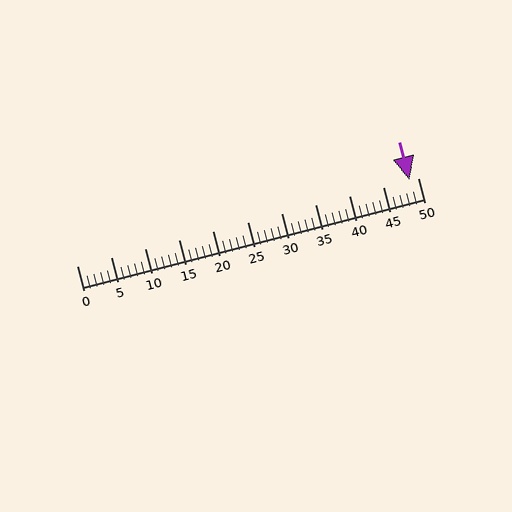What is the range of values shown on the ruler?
The ruler shows values from 0 to 50.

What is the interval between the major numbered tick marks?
The major tick marks are spaced 5 units apart.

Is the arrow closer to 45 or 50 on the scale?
The arrow is closer to 50.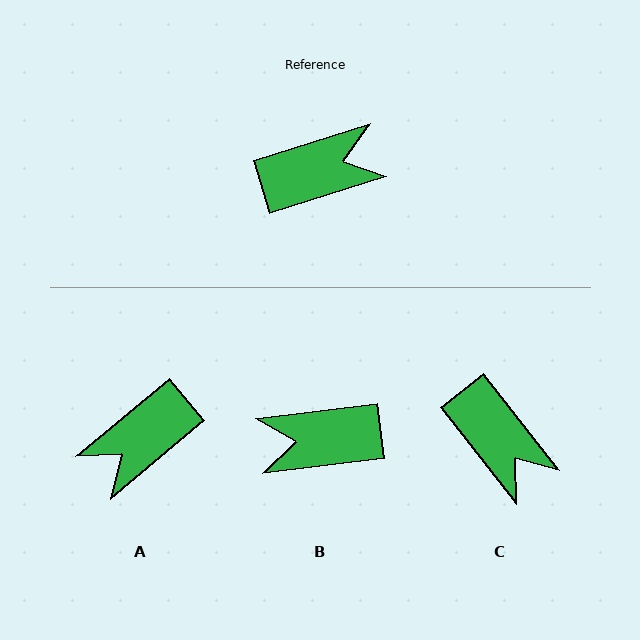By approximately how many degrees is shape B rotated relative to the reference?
Approximately 169 degrees counter-clockwise.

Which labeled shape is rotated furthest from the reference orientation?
B, about 169 degrees away.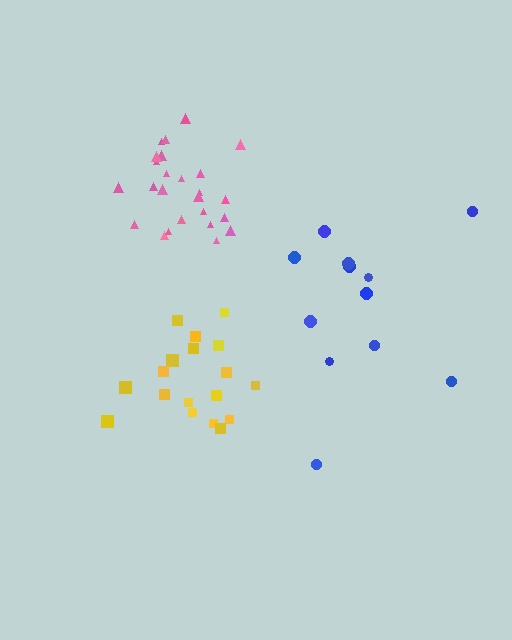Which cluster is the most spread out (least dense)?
Blue.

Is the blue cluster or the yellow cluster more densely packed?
Yellow.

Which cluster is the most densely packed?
Pink.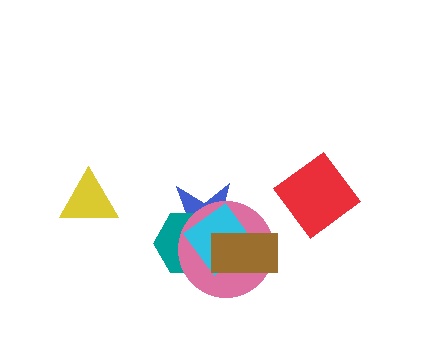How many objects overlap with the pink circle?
4 objects overlap with the pink circle.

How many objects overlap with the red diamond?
0 objects overlap with the red diamond.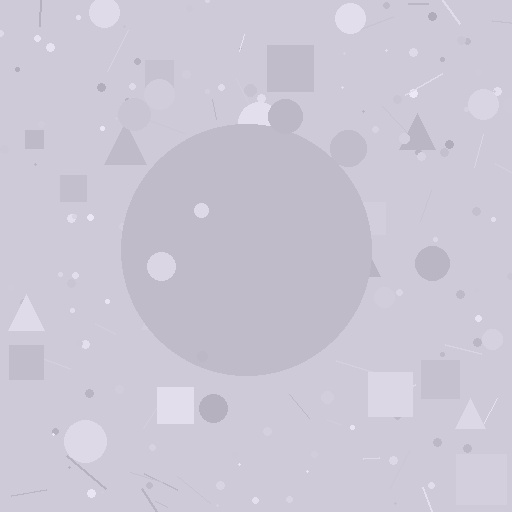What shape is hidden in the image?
A circle is hidden in the image.